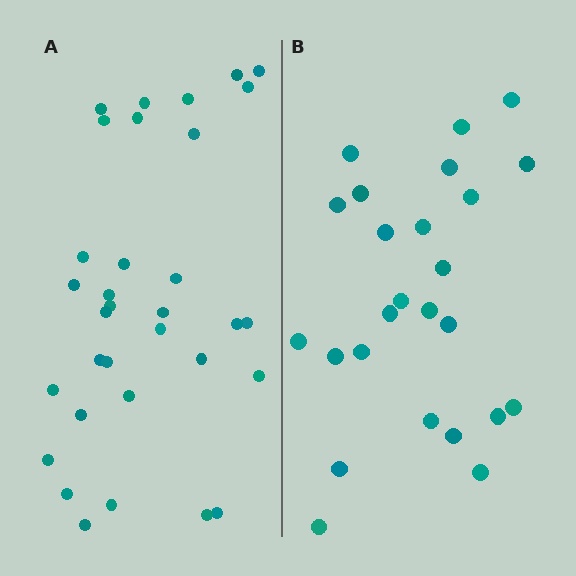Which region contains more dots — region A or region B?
Region A (the left region) has more dots.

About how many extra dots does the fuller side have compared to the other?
Region A has roughly 8 or so more dots than region B.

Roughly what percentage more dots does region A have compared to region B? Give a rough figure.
About 30% more.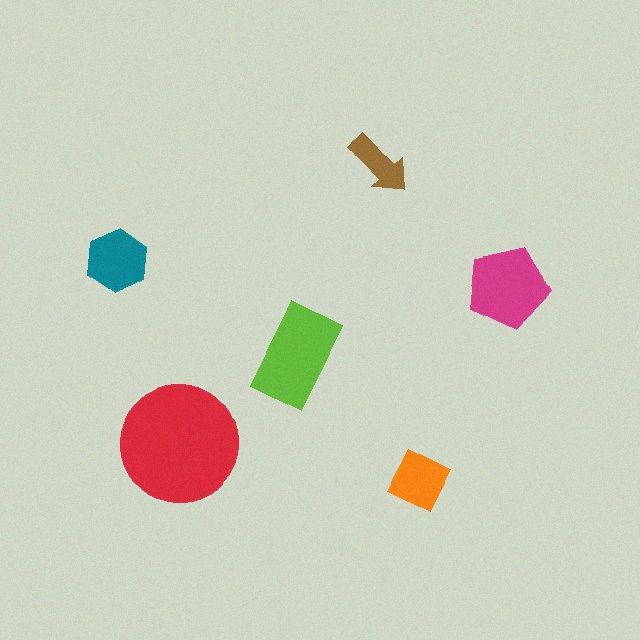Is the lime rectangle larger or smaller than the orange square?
Larger.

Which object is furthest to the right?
The magenta pentagon is rightmost.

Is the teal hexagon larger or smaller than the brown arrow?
Larger.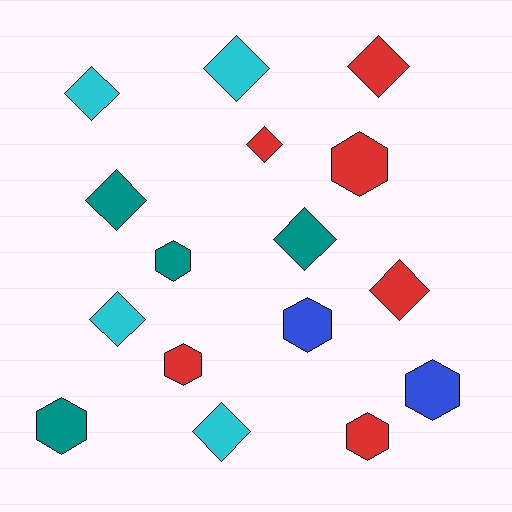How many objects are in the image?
There are 16 objects.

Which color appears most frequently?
Red, with 6 objects.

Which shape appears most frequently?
Diamond, with 9 objects.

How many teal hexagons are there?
There are 2 teal hexagons.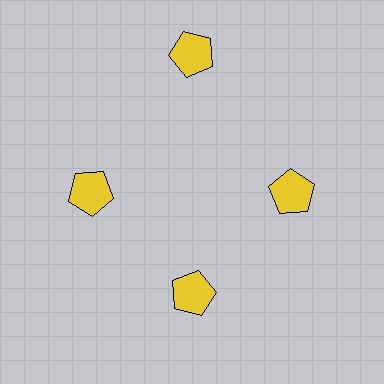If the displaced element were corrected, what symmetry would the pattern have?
It would have 4-fold rotational symmetry — the pattern would map onto itself every 90 degrees.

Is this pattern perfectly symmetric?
No. The 4 yellow pentagons are arranged in a ring, but one element near the 12 o'clock position is pushed outward from the center, breaking the 4-fold rotational symmetry.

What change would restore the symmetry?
The symmetry would be restored by moving it inward, back onto the ring so that all 4 pentagons sit at equal angles and equal distance from the center.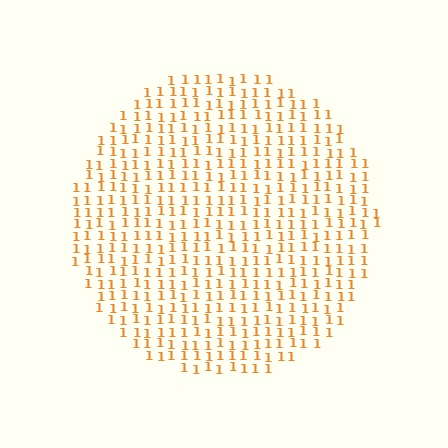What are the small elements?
The small elements are digit 1's.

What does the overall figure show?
The overall figure shows a circle.